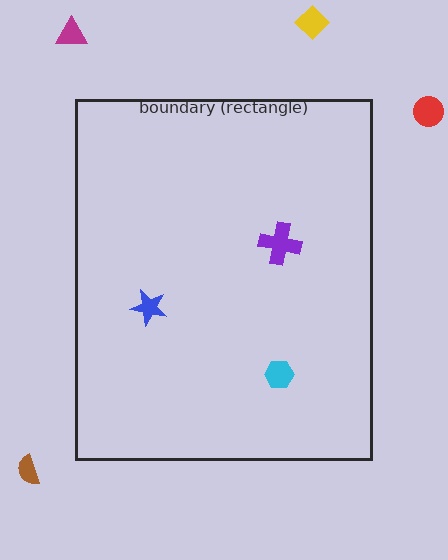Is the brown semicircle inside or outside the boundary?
Outside.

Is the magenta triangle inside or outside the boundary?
Outside.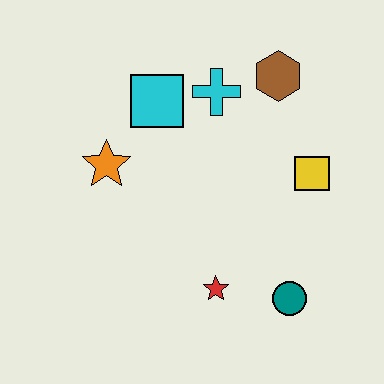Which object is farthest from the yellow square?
The orange star is farthest from the yellow square.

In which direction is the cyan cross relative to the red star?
The cyan cross is above the red star.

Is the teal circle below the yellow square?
Yes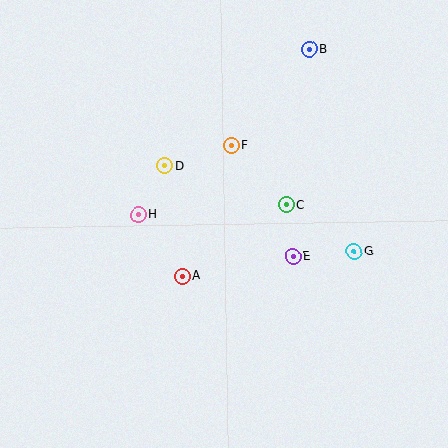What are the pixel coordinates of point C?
Point C is at (286, 205).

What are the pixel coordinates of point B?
Point B is at (309, 49).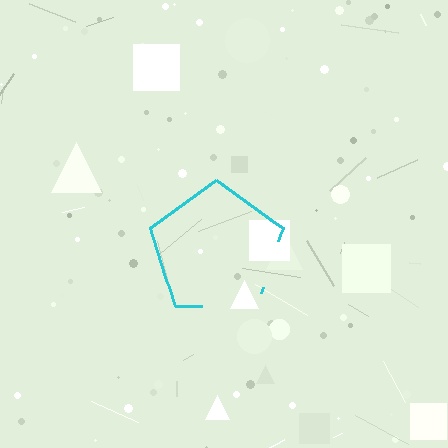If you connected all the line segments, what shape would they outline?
They would outline a pentagon.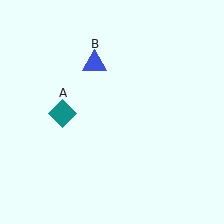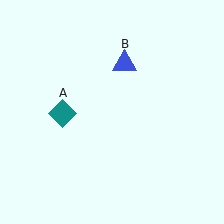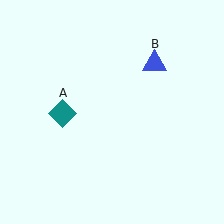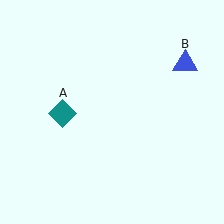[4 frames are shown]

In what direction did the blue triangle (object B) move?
The blue triangle (object B) moved right.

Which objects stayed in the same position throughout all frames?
Teal diamond (object A) remained stationary.